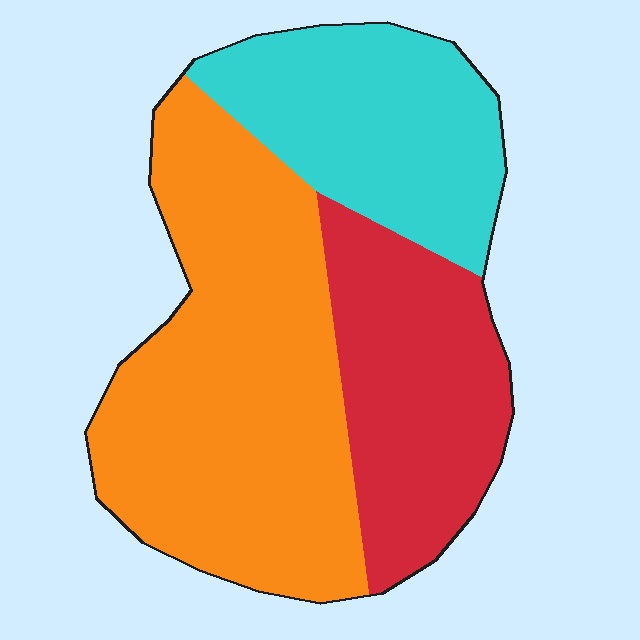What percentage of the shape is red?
Red covers 26% of the shape.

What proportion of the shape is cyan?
Cyan covers around 25% of the shape.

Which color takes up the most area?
Orange, at roughly 50%.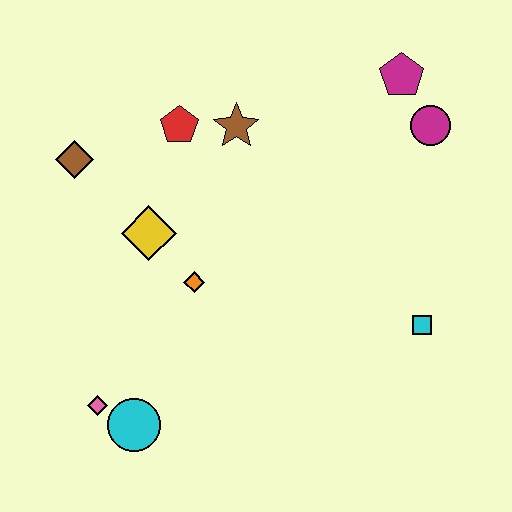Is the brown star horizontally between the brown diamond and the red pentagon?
No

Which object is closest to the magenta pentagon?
The magenta circle is closest to the magenta pentagon.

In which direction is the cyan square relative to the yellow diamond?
The cyan square is to the right of the yellow diamond.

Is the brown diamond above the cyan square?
Yes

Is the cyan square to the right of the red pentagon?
Yes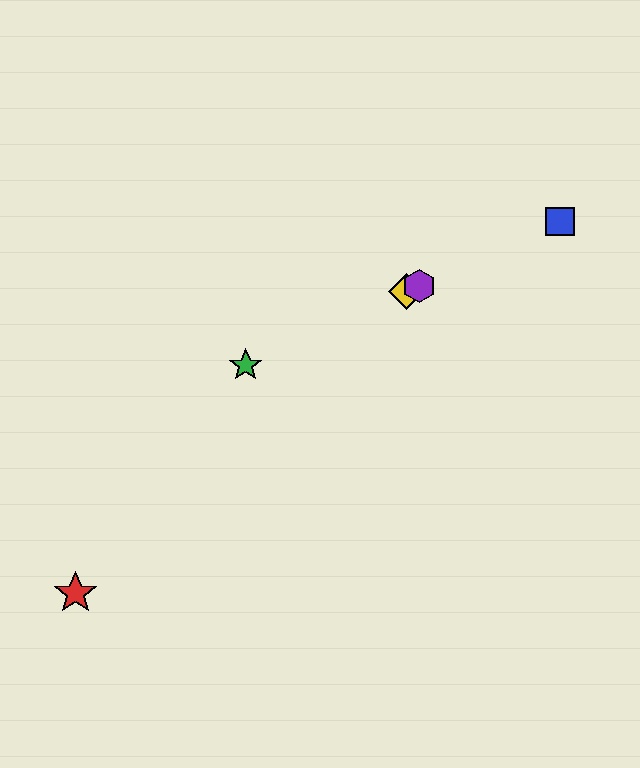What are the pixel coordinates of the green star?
The green star is at (246, 365).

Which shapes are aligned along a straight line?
The blue square, the green star, the yellow diamond, the purple hexagon are aligned along a straight line.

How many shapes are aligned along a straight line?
4 shapes (the blue square, the green star, the yellow diamond, the purple hexagon) are aligned along a straight line.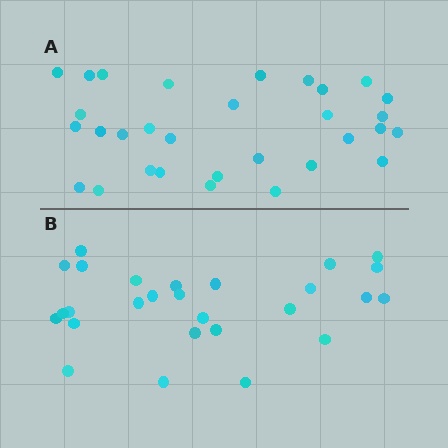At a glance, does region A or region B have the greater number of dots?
Region A (the top region) has more dots.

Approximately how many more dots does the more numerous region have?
Region A has about 4 more dots than region B.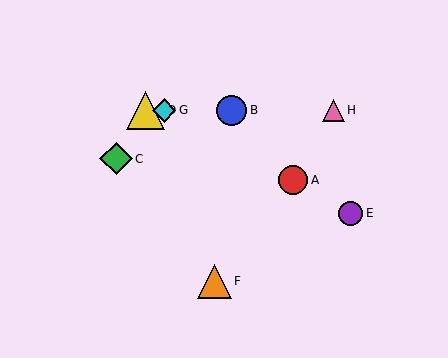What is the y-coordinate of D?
Object D is at y≈111.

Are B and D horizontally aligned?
Yes, both are at y≈111.